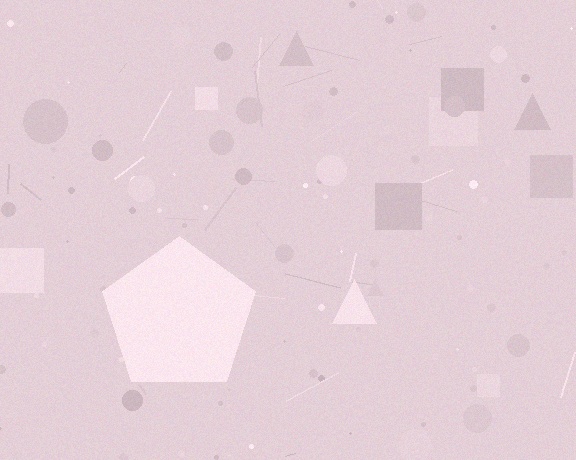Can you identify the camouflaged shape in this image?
The camouflaged shape is a pentagon.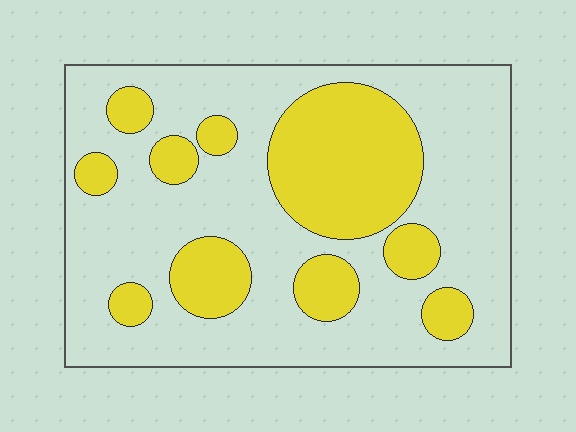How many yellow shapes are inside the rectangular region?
10.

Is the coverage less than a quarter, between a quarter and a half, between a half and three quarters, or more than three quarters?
Between a quarter and a half.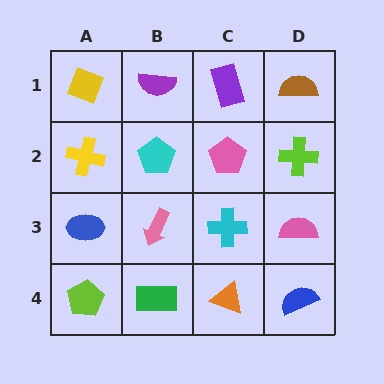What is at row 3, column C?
A cyan cross.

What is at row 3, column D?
A pink semicircle.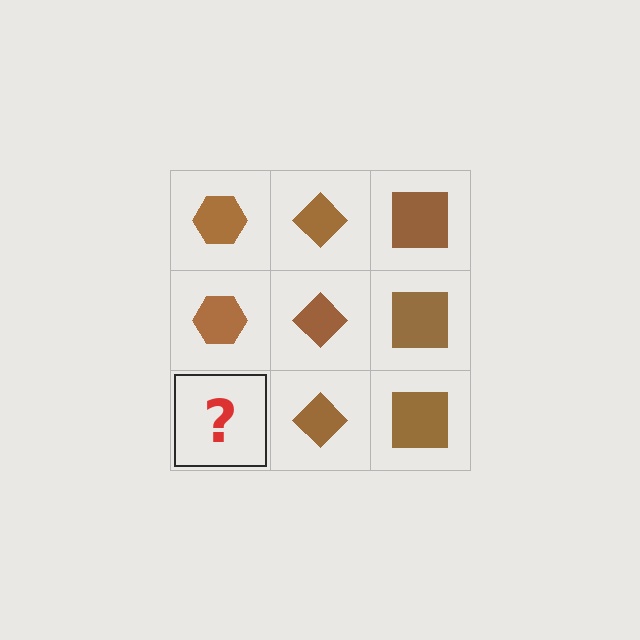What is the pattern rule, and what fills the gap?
The rule is that each column has a consistent shape. The gap should be filled with a brown hexagon.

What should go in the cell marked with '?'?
The missing cell should contain a brown hexagon.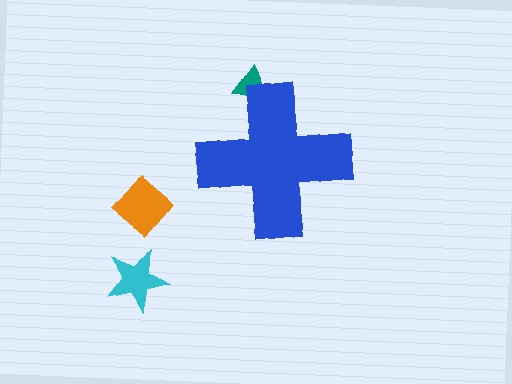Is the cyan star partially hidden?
No, the cyan star is fully visible.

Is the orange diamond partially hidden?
No, the orange diamond is fully visible.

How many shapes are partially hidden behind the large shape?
1 shape is partially hidden.